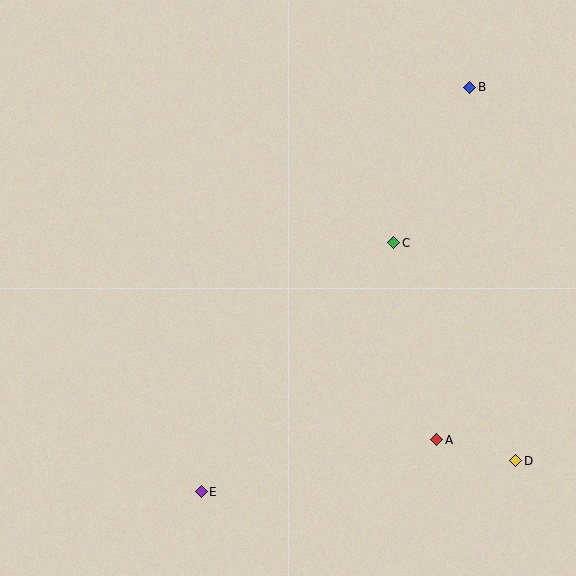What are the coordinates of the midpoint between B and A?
The midpoint between B and A is at (453, 263).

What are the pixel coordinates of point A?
Point A is at (437, 440).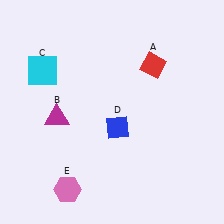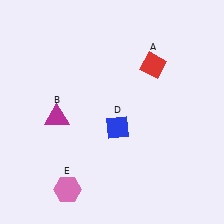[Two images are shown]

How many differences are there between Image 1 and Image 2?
There is 1 difference between the two images.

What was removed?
The cyan square (C) was removed in Image 2.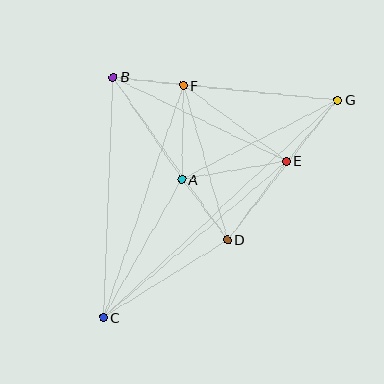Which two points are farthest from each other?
Points C and G are farthest from each other.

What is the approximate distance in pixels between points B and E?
The distance between B and E is approximately 193 pixels.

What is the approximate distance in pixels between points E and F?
The distance between E and F is approximately 128 pixels.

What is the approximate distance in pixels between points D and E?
The distance between D and E is approximately 98 pixels.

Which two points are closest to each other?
Points B and F are closest to each other.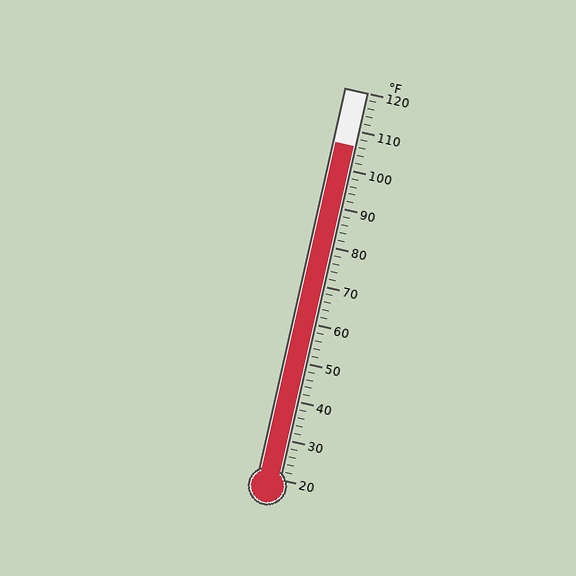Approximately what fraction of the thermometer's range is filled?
The thermometer is filled to approximately 85% of its range.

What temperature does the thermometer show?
The thermometer shows approximately 106°F.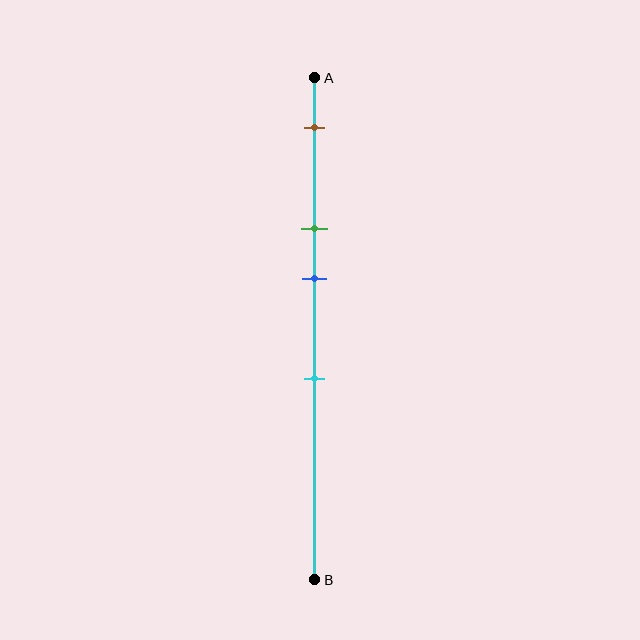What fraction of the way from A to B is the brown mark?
The brown mark is approximately 10% (0.1) of the way from A to B.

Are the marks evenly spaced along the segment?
No, the marks are not evenly spaced.